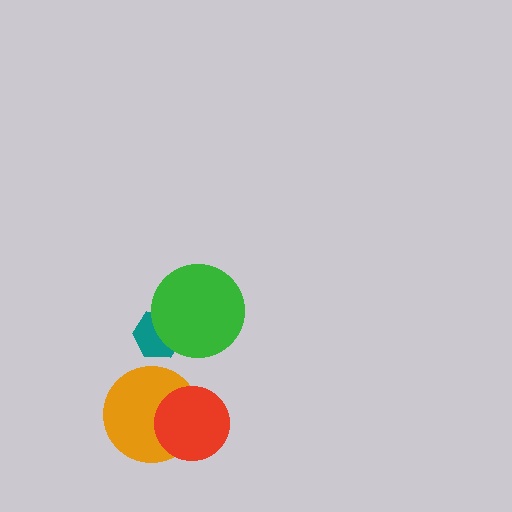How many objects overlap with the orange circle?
1 object overlaps with the orange circle.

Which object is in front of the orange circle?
The red circle is in front of the orange circle.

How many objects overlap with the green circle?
1 object overlaps with the green circle.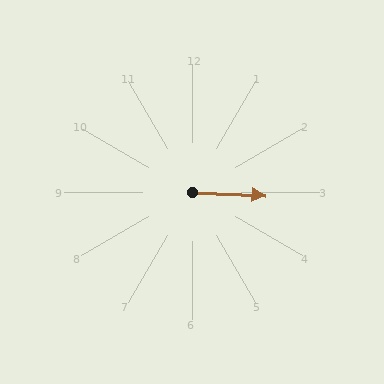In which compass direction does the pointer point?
East.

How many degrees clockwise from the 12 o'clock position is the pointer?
Approximately 92 degrees.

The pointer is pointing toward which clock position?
Roughly 3 o'clock.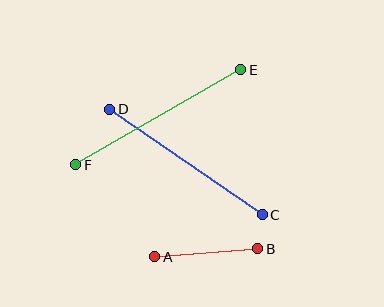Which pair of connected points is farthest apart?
Points E and F are farthest apart.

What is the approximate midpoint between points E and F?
The midpoint is at approximately (158, 117) pixels.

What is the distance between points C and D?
The distance is approximately 186 pixels.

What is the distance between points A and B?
The distance is approximately 103 pixels.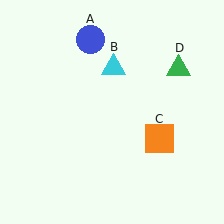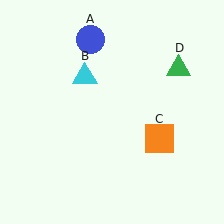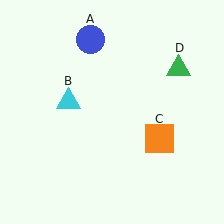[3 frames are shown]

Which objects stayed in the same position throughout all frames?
Blue circle (object A) and orange square (object C) and green triangle (object D) remained stationary.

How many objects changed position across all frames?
1 object changed position: cyan triangle (object B).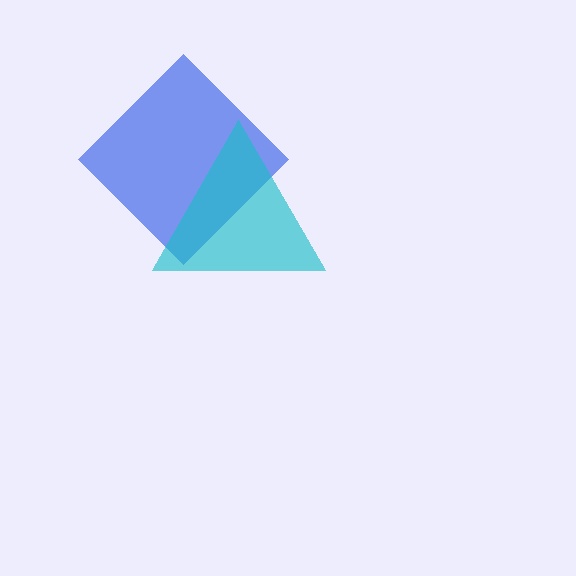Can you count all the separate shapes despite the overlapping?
Yes, there are 2 separate shapes.